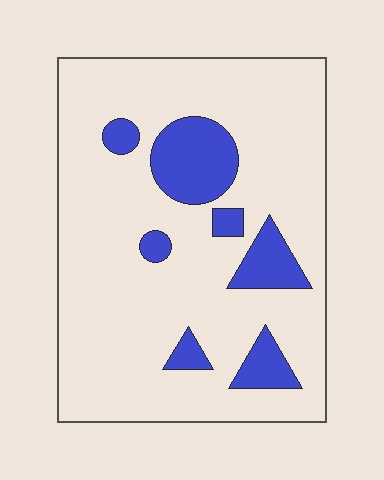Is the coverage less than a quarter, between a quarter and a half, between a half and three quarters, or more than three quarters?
Less than a quarter.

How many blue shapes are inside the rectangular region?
7.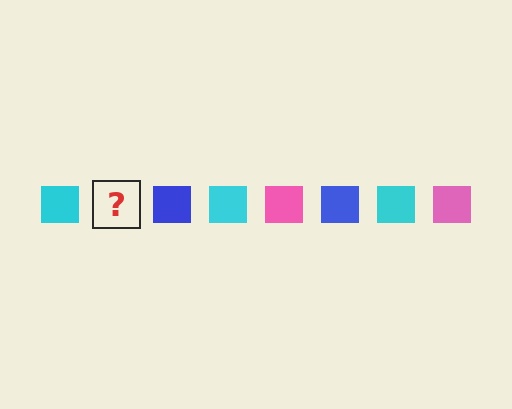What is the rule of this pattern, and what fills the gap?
The rule is that the pattern cycles through cyan, pink, blue squares. The gap should be filled with a pink square.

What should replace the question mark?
The question mark should be replaced with a pink square.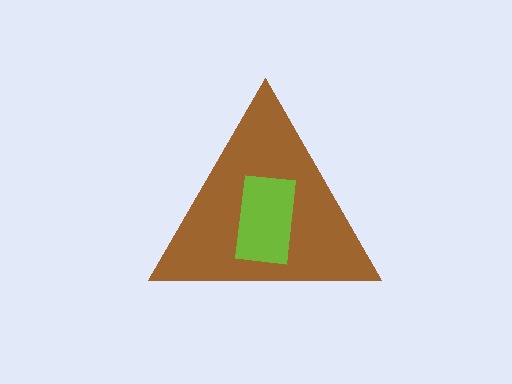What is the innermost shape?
The lime rectangle.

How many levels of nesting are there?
2.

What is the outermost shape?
The brown triangle.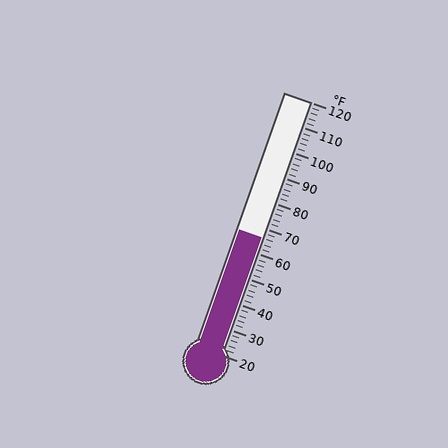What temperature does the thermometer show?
The thermometer shows approximately 66°F.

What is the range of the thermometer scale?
The thermometer scale ranges from 20°F to 120°F.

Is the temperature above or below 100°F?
The temperature is below 100°F.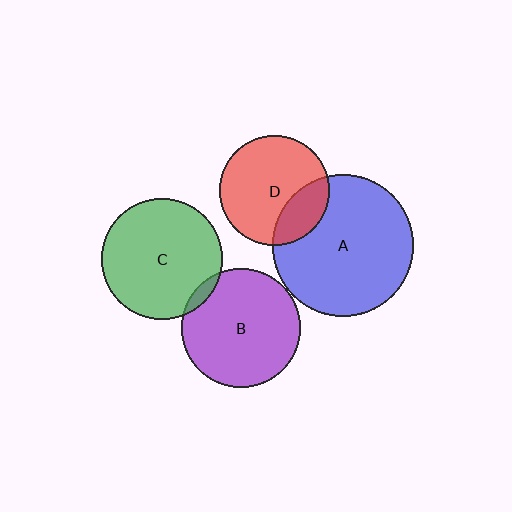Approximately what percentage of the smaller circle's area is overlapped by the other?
Approximately 5%.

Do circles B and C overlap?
Yes.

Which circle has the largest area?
Circle A (blue).